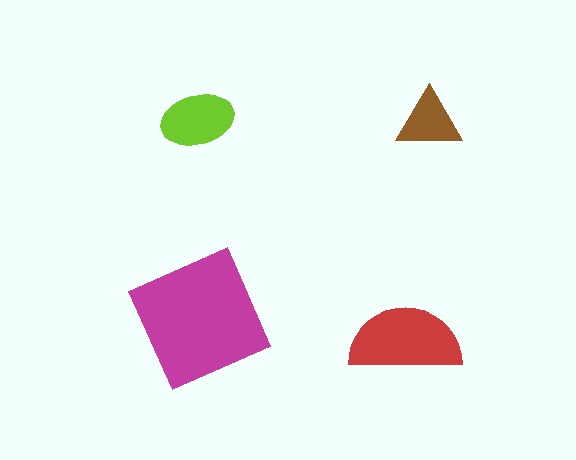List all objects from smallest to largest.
The brown triangle, the lime ellipse, the red semicircle, the magenta square.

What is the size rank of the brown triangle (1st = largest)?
4th.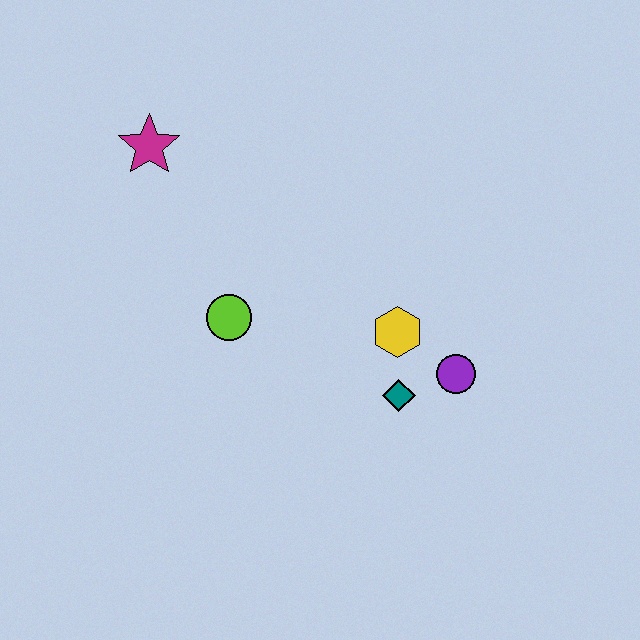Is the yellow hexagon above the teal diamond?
Yes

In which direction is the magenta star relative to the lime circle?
The magenta star is above the lime circle.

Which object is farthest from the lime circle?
The purple circle is farthest from the lime circle.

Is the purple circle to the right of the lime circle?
Yes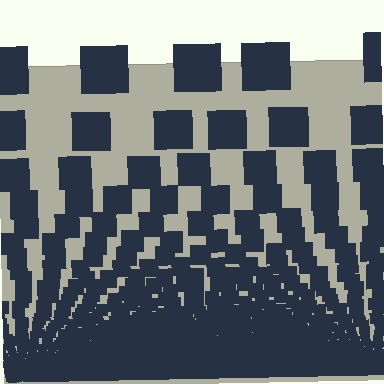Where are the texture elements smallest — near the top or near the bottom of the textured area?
Near the bottom.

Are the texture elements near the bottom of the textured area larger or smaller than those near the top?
Smaller. The gradient is inverted — elements near the bottom are smaller and denser.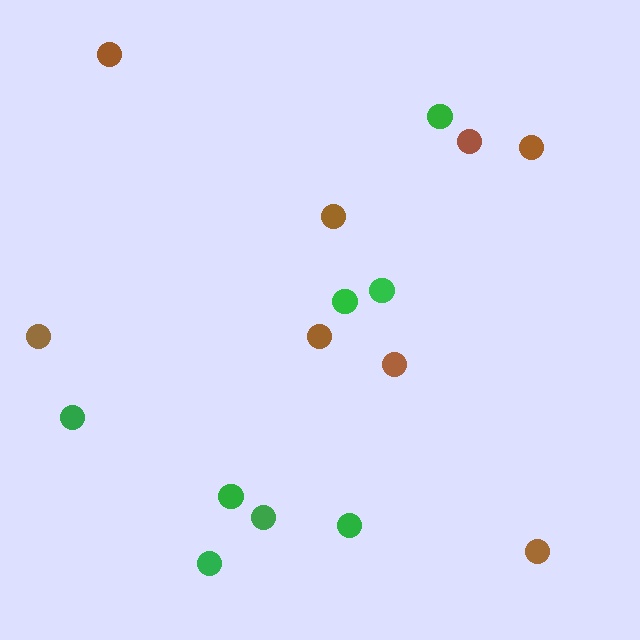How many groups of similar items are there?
There are 2 groups: one group of brown circles (8) and one group of green circles (8).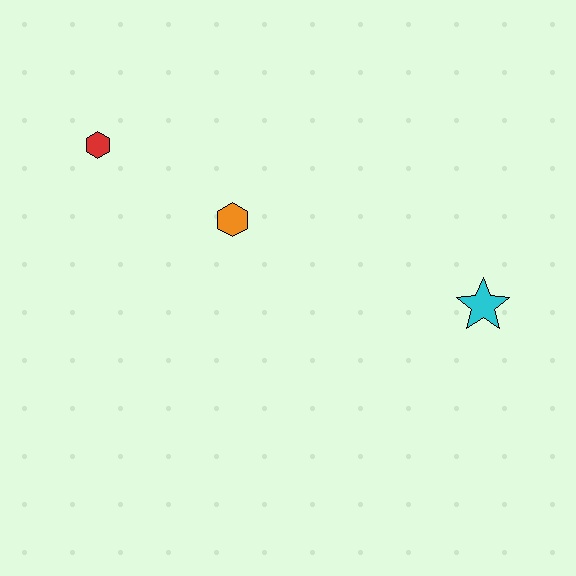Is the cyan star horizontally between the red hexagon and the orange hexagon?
No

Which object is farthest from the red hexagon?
The cyan star is farthest from the red hexagon.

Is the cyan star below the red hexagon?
Yes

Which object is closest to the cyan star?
The orange hexagon is closest to the cyan star.